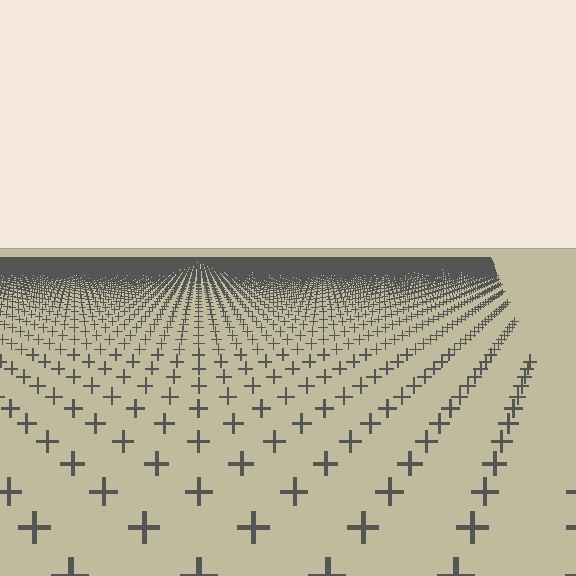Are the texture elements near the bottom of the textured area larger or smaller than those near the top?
Larger. Near the bottom, elements are closer to the viewer and appear at a bigger on-screen size.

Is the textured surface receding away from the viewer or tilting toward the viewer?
The surface is receding away from the viewer. Texture elements get smaller and denser toward the top.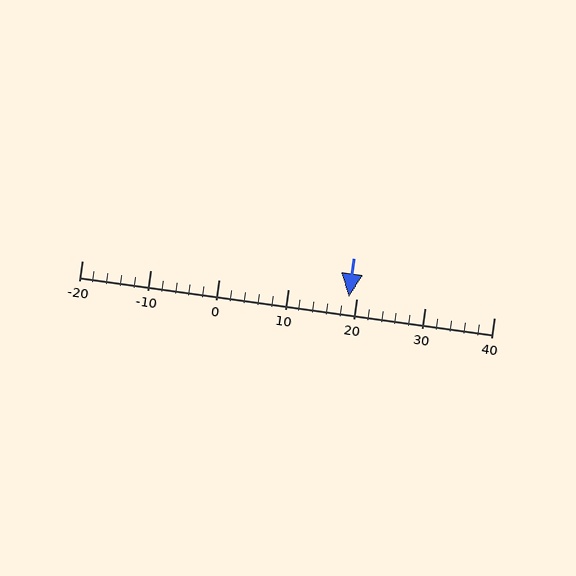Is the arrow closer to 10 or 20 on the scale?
The arrow is closer to 20.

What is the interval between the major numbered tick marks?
The major tick marks are spaced 10 units apart.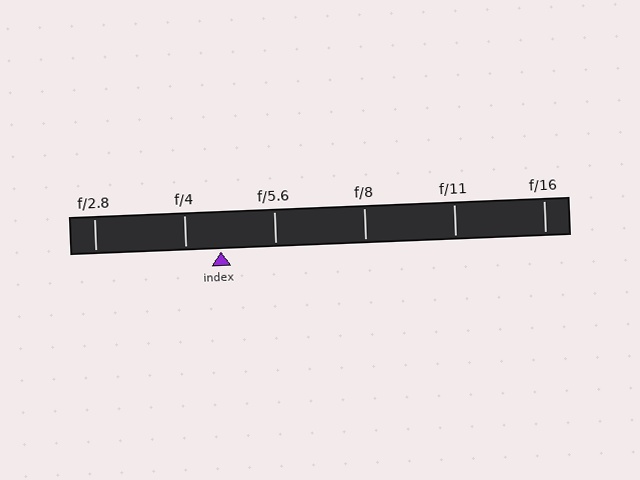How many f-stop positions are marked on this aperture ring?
There are 6 f-stop positions marked.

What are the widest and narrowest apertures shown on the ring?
The widest aperture shown is f/2.8 and the narrowest is f/16.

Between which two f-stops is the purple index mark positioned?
The index mark is between f/4 and f/5.6.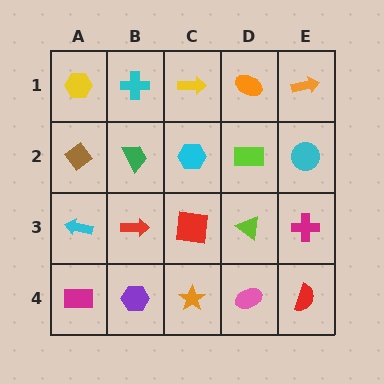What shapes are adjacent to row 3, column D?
A lime rectangle (row 2, column D), a pink ellipse (row 4, column D), a red square (row 3, column C), a magenta cross (row 3, column E).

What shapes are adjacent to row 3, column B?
A green trapezoid (row 2, column B), a purple hexagon (row 4, column B), a cyan arrow (row 3, column A), a red square (row 3, column C).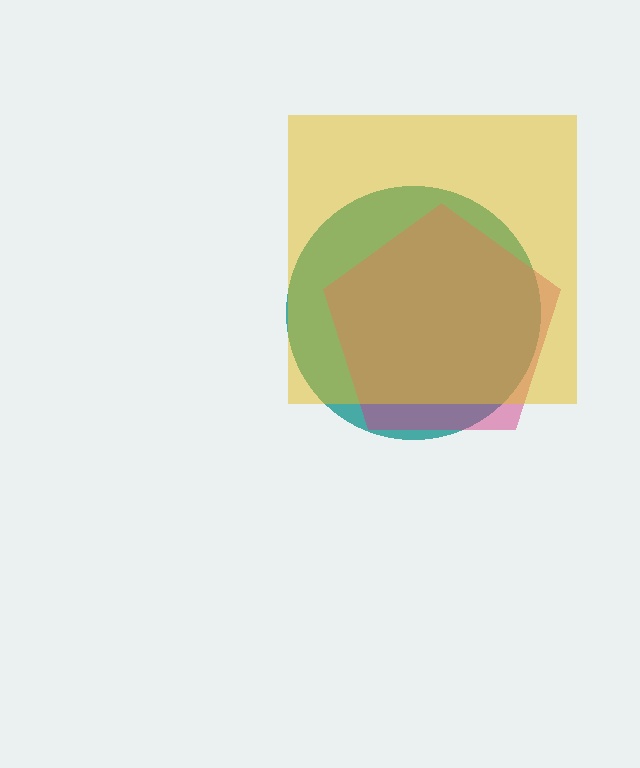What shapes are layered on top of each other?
The layered shapes are: a teal circle, a magenta pentagon, a yellow square.